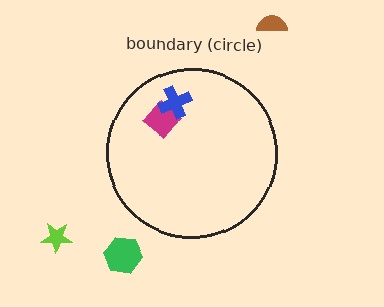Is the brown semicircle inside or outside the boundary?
Outside.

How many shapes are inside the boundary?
2 inside, 3 outside.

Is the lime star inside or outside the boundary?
Outside.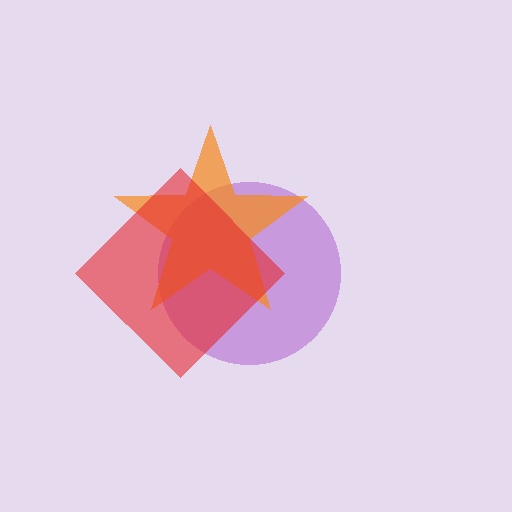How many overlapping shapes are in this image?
There are 3 overlapping shapes in the image.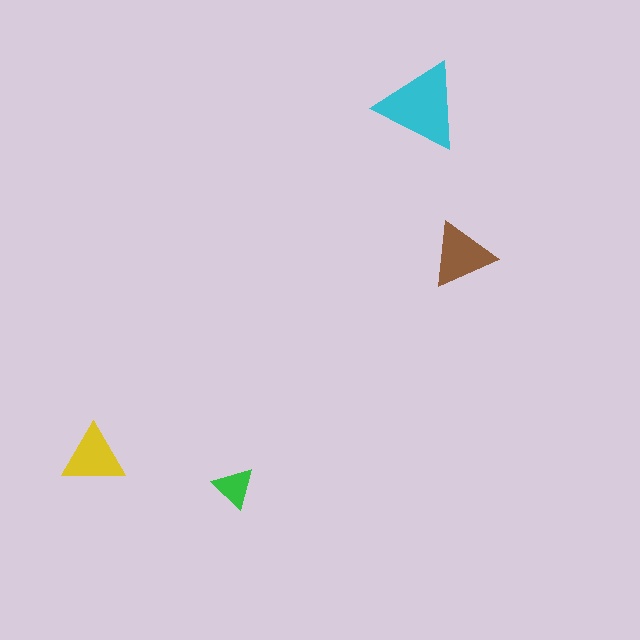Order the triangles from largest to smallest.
the cyan one, the brown one, the yellow one, the green one.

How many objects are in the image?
There are 4 objects in the image.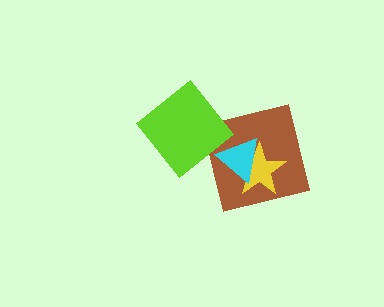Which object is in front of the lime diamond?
The cyan triangle is in front of the lime diamond.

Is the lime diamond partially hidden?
Yes, it is partially covered by another shape.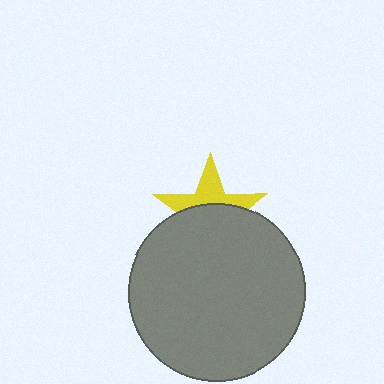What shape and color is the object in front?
The object in front is a gray circle.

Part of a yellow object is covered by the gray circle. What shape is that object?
It is a star.